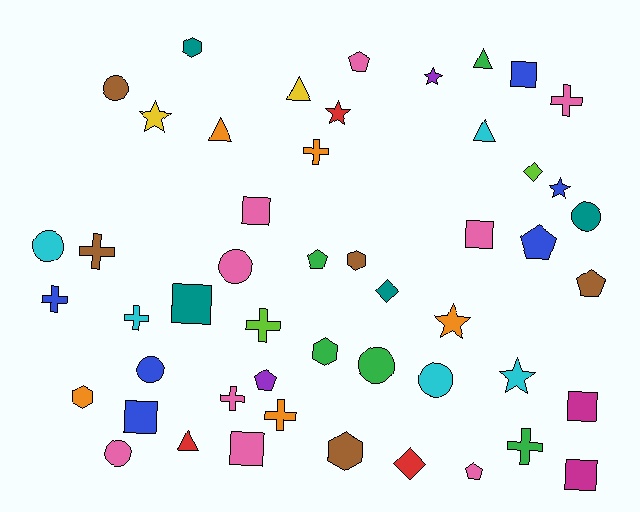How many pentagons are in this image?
There are 6 pentagons.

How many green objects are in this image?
There are 5 green objects.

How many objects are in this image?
There are 50 objects.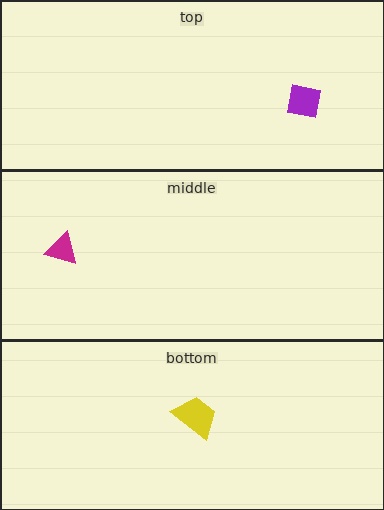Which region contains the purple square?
The top region.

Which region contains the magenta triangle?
The middle region.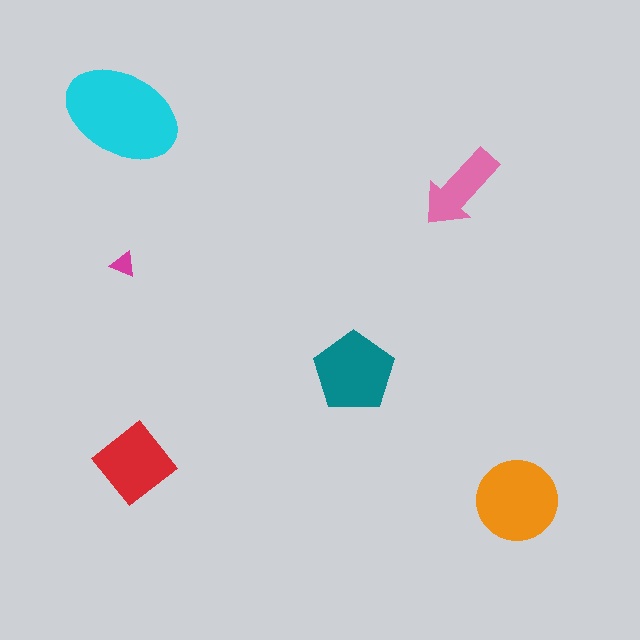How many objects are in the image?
There are 6 objects in the image.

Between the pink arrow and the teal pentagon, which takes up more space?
The teal pentagon.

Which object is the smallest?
The magenta triangle.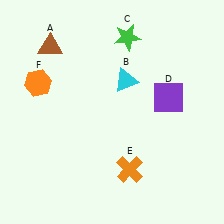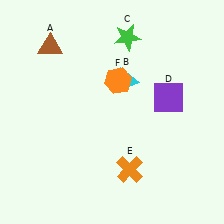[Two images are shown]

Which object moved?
The orange hexagon (F) moved right.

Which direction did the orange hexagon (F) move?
The orange hexagon (F) moved right.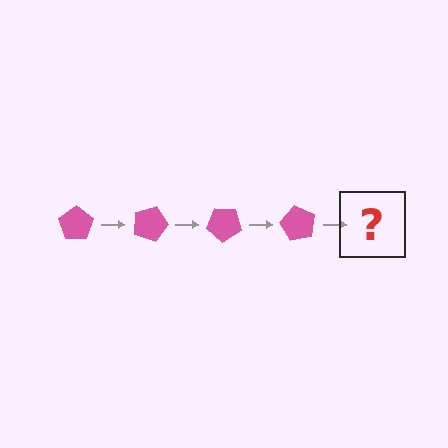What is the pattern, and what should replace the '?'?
The pattern is that the pentagon rotates 20 degrees each step. The '?' should be a pink pentagon rotated 80 degrees.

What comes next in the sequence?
The next element should be a pink pentagon rotated 80 degrees.